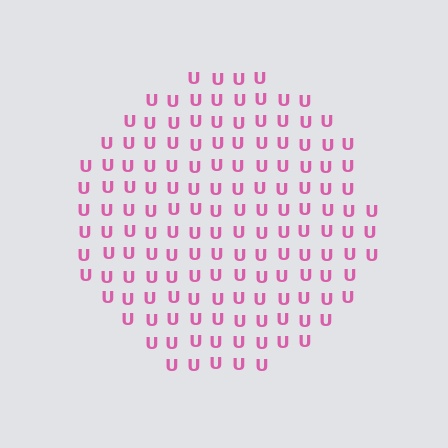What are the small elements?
The small elements are letter U's.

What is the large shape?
The large shape is a circle.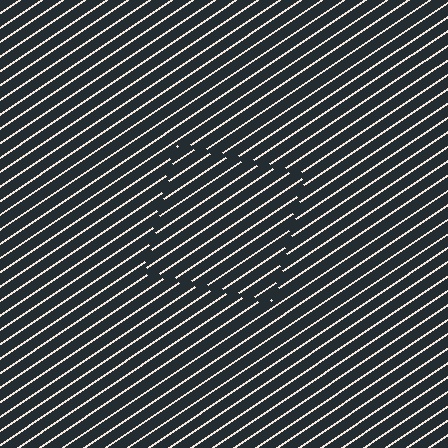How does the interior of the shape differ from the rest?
The interior of the shape contains the same grating, shifted by half a period — the contour is defined by the phase discontinuity where line-ends from the inner and outer gratings abut.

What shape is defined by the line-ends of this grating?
An illusory square. The interior of the shape contains the same grating, shifted by half a period — the contour is defined by the phase discontinuity where line-ends from the inner and outer gratings abut.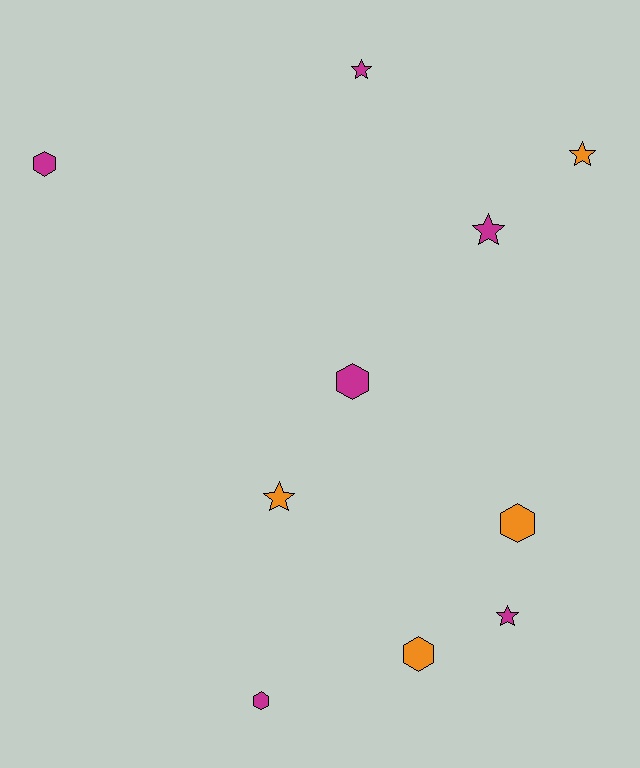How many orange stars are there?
There are 2 orange stars.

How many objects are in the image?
There are 10 objects.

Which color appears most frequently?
Magenta, with 6 objects.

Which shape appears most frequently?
Hexagon, with 5 objects.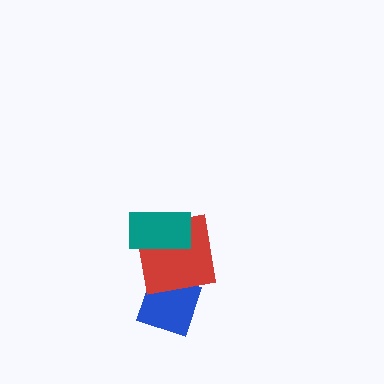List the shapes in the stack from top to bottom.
From top to bottom: the teal rectangle, the red square, the blue diamond.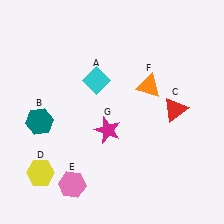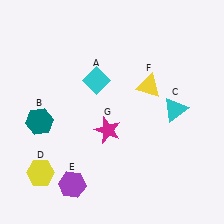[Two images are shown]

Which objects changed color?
C changed from red to cyan. E changed from pink to purple. F changed from orange to yellow.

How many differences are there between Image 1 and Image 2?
There are 3 differences between the two images.